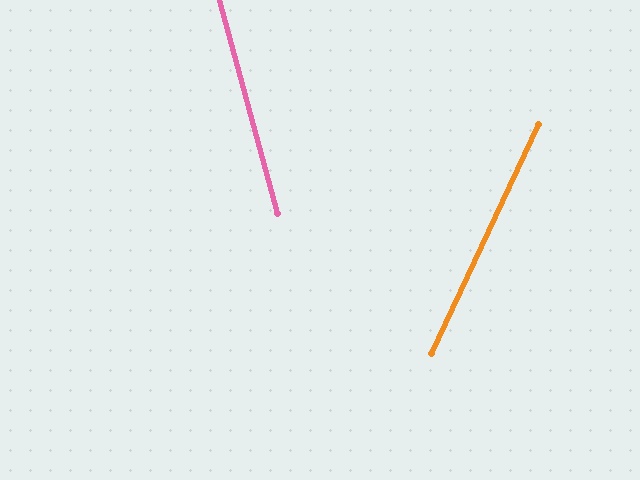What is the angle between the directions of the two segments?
Approximately 40 degrees.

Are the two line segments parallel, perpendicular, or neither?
Neither parallel nor perpendicular — they differ by about 40°.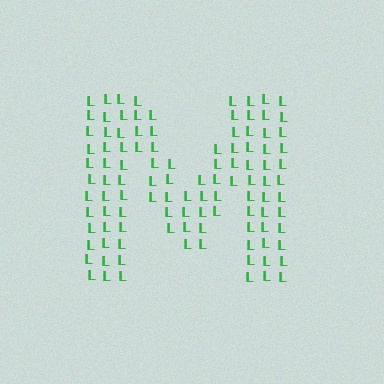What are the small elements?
The small elements are letter L's.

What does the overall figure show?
The overall figure shows the letter M.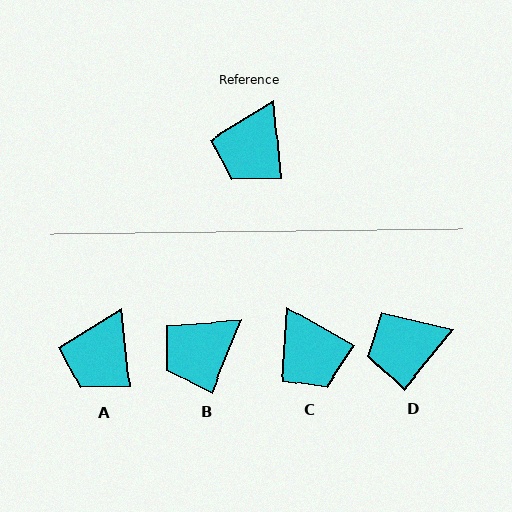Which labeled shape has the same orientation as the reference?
A.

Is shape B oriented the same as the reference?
No, it is off by about 28 degrees.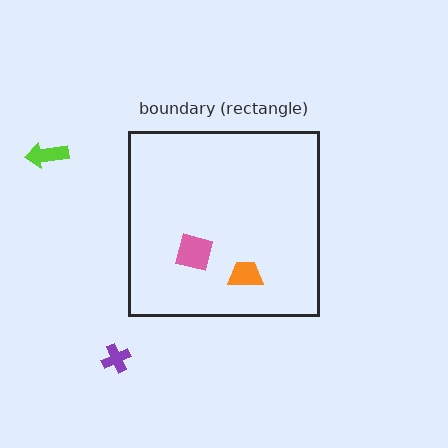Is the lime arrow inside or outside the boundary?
Outside.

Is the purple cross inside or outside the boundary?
Outside.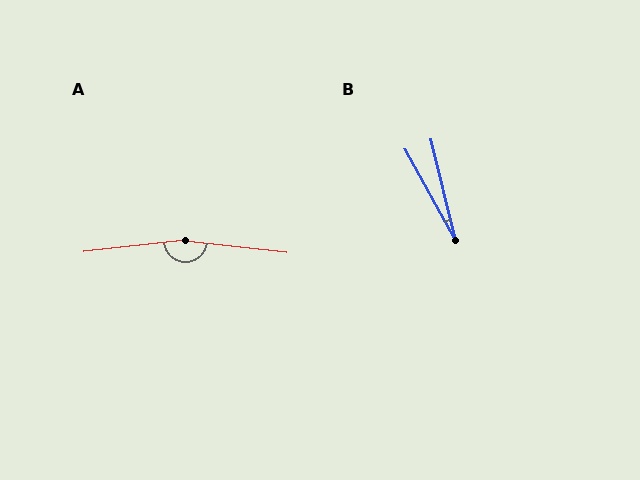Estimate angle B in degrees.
Approximately 15 degrees.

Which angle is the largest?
A, at approximately 167 degrees.